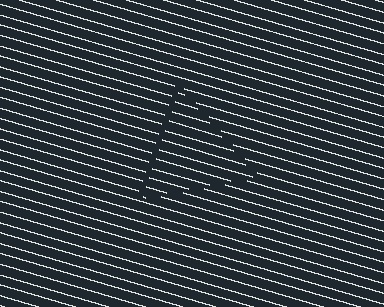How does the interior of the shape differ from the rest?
The interior of the shape contains the same grating, shifted by half a period — the contour is defined by the phase discontinuity where line-ends from the inner and outer gratings abut.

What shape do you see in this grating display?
An illusory triangle. The interior of the shape contains the same grating, shifted by half a period — the contour is defined by the phase discontinuity where line-ends from the inner and outer gratings abut.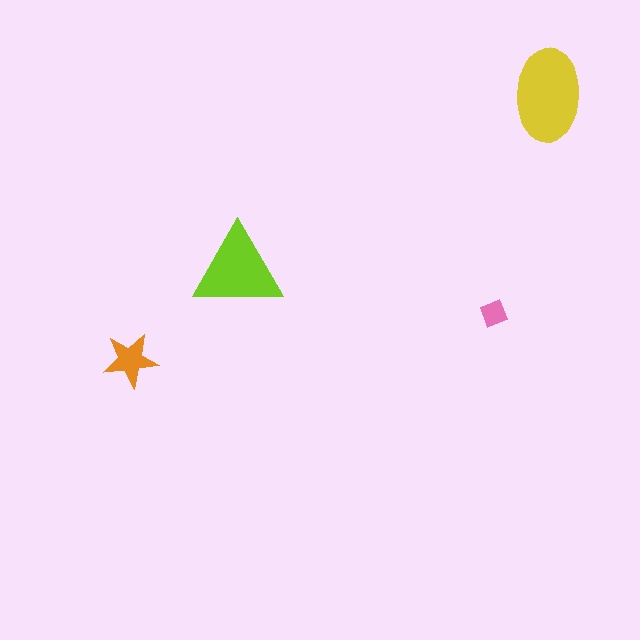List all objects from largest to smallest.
The yellow ellipse, the lime triangle, the orange star, the pink diamond.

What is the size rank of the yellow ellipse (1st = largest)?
1st.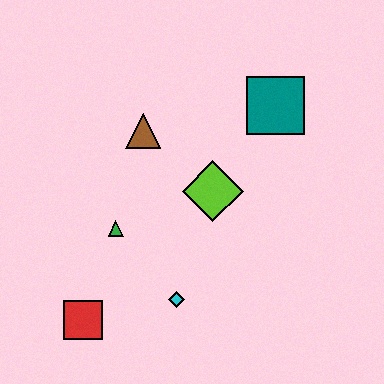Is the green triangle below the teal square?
Yes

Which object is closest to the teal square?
The lime diamond is closest to the teal square.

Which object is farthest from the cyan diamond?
The teal square is farthest from the cyan diamond.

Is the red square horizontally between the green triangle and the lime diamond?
No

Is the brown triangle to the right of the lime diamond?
No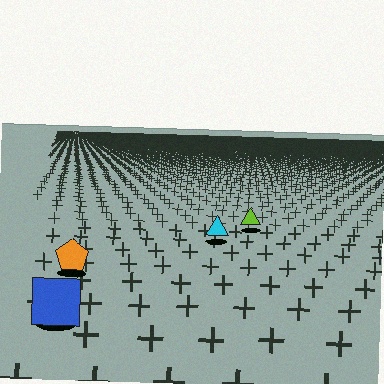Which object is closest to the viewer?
The blue square is closest. The texture marks near it are larger and more spread out.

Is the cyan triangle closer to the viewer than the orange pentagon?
No. The orange pentagon is closer — you can tell from the texture gradient: the ground texture is coarser near it.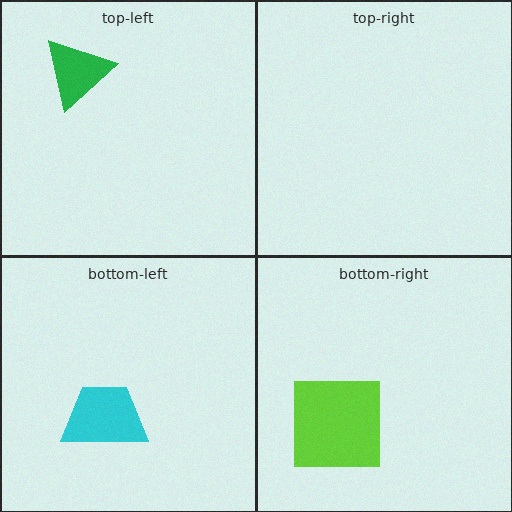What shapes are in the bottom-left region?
The cyan trapezoid.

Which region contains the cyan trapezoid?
The bottom-left region.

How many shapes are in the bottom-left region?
1.